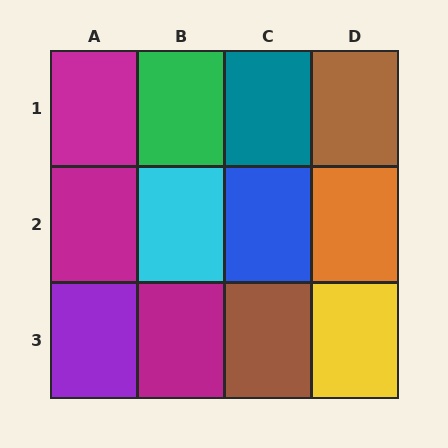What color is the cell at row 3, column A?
Purple.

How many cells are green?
1 cell is green.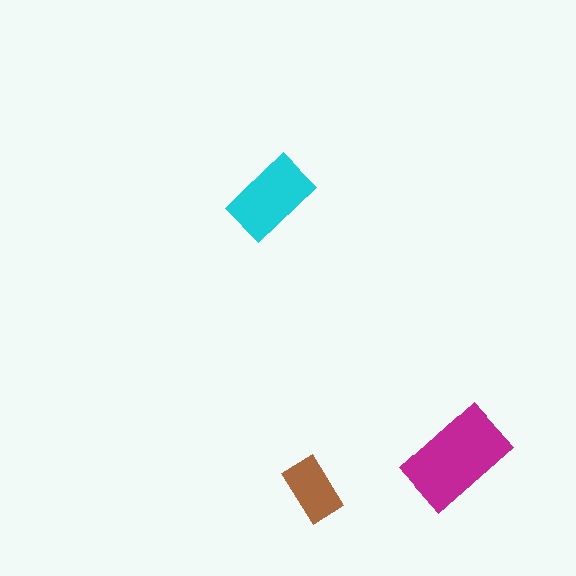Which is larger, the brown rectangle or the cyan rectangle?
The cyan one.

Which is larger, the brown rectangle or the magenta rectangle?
The magenta one.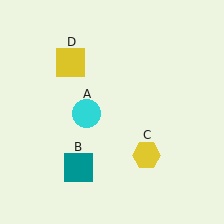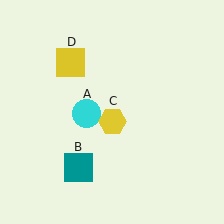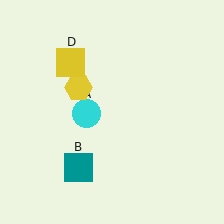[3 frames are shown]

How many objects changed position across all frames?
1 object changed position: yellow hexagon (object C).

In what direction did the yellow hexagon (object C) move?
The yellow hexagon (object C) moved up and to the left.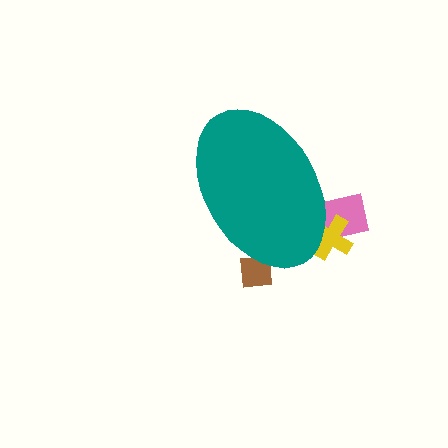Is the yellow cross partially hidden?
Yes, the yellow cross is partially hidden behind the teal ellipse.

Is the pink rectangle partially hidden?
Yes, the pink rectangle is partially hidden behind the teal ellipse.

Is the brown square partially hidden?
Yes, the brown square is partially hidden behind the teal ellipse.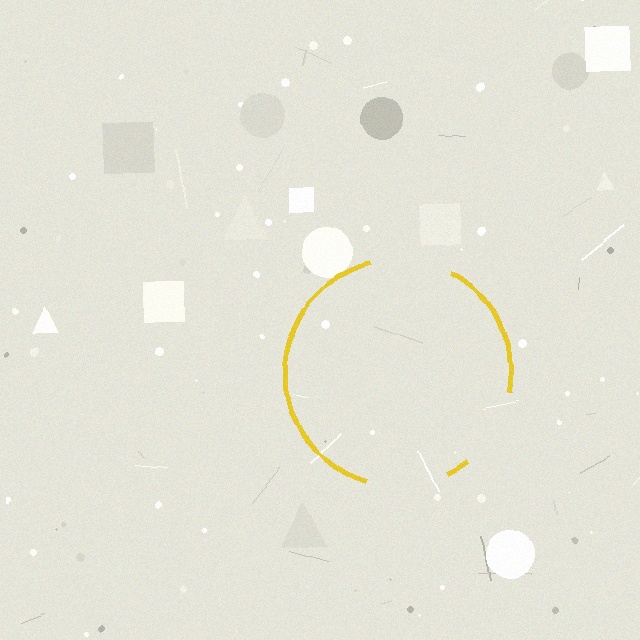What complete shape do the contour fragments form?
The contour fragments form a circle.